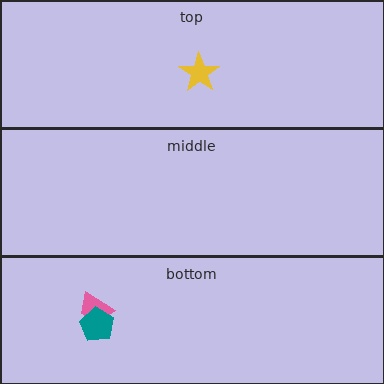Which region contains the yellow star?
The top region.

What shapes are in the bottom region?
The pink trapezoid, the teal pentagon.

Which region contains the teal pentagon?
The bottom region.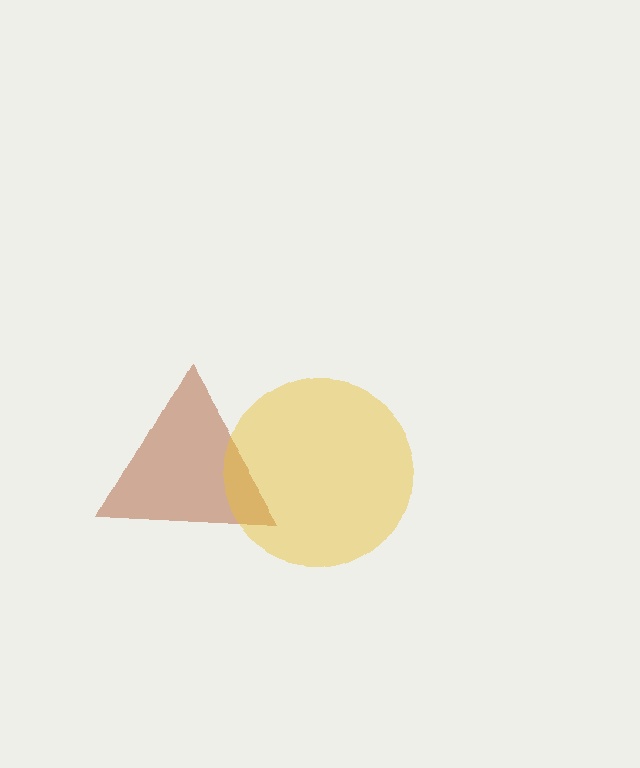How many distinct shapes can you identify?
There are 2 distinct shapes: a brown triangle, a yellow circle.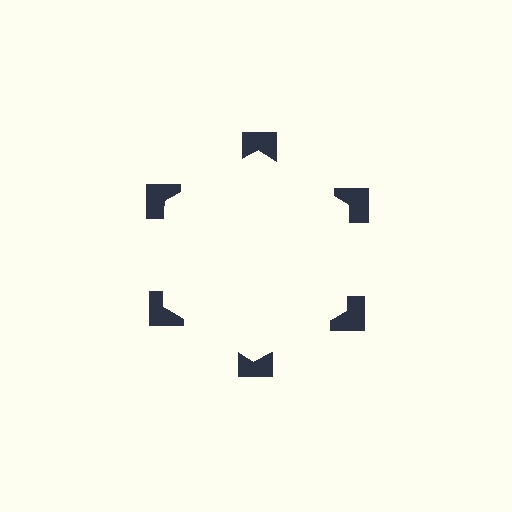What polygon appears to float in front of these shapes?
An illusory hexagon — its edges are inferred from the aligned wedge cuts in the notched squares, not physically drawn.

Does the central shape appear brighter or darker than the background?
It typically appears slightly brighter than the background, even though no actual brightness change is drawn.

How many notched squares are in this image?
There are 6 — one at each vertex of the illusory hexagon.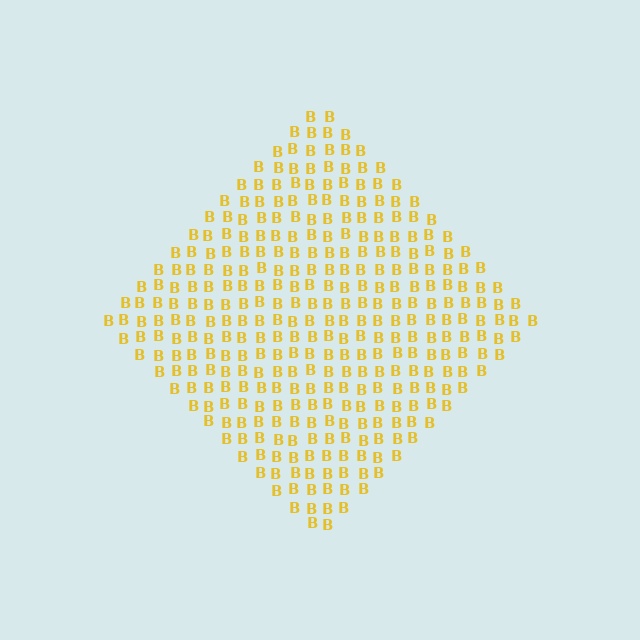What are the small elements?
The small elements are letter B's.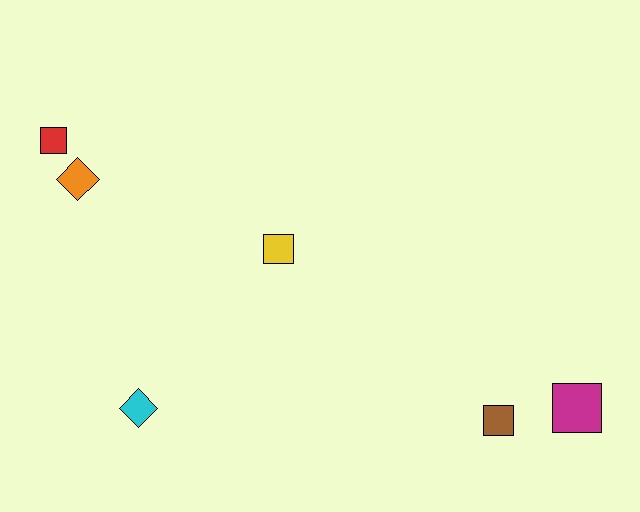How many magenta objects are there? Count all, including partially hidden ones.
There is 1 magenta object.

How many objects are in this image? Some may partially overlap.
There are 6 objects.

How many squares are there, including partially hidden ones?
There are 4 squares.